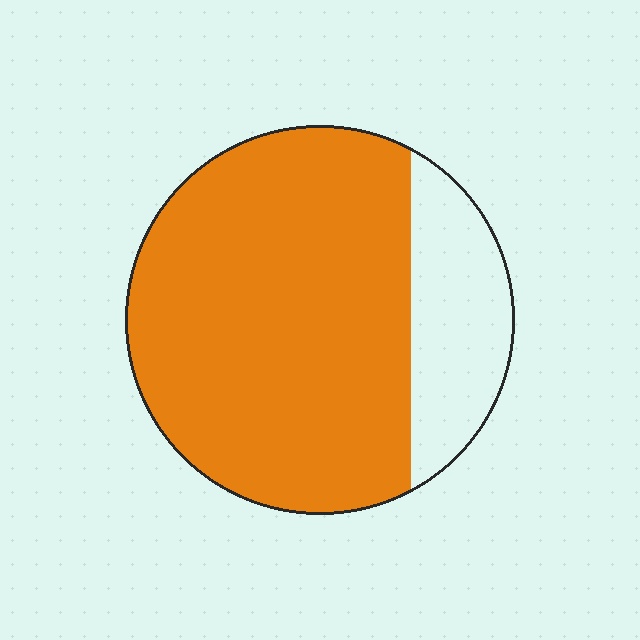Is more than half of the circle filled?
Yes.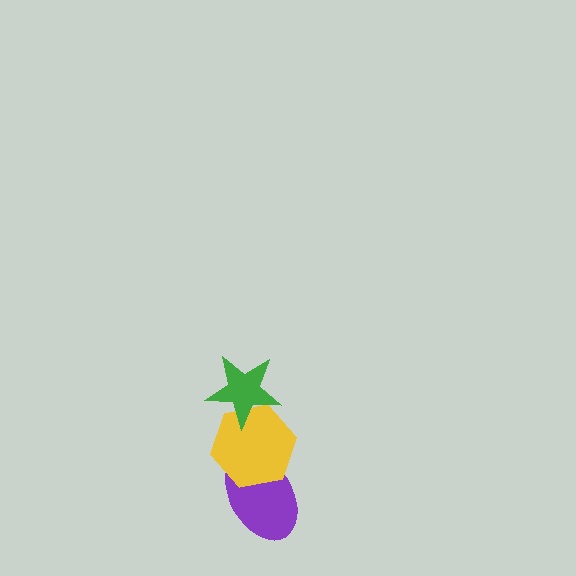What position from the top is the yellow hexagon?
The yellow hexagon is 2nd from the top.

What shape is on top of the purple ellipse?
The yellow hexagon is on top of the purple ellipse.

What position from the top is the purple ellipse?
The purple ellipse is 3rd from the top.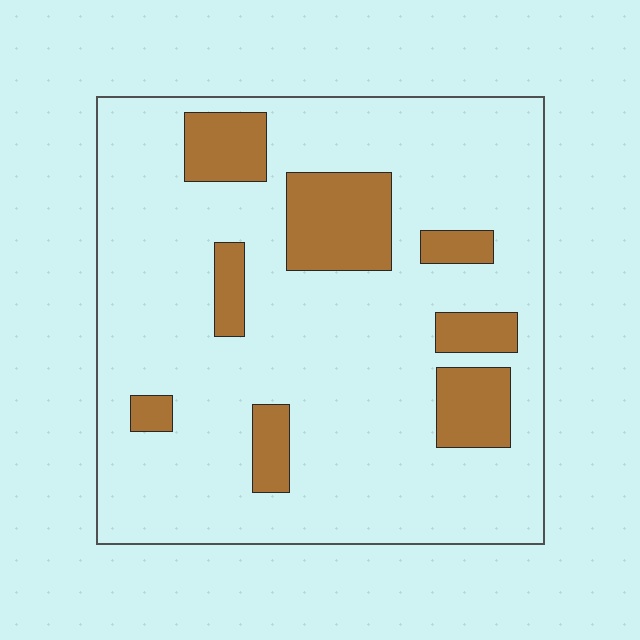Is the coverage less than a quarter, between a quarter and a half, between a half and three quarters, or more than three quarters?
Less than a quarter.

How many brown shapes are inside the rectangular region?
8.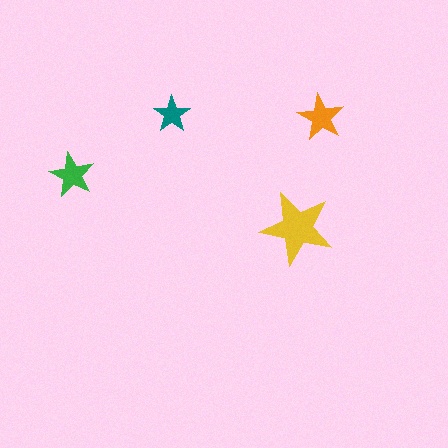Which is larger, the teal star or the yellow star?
The yellow one.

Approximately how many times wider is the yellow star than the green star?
About 1.5 times wider.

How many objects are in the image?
There are 4 objects in the image.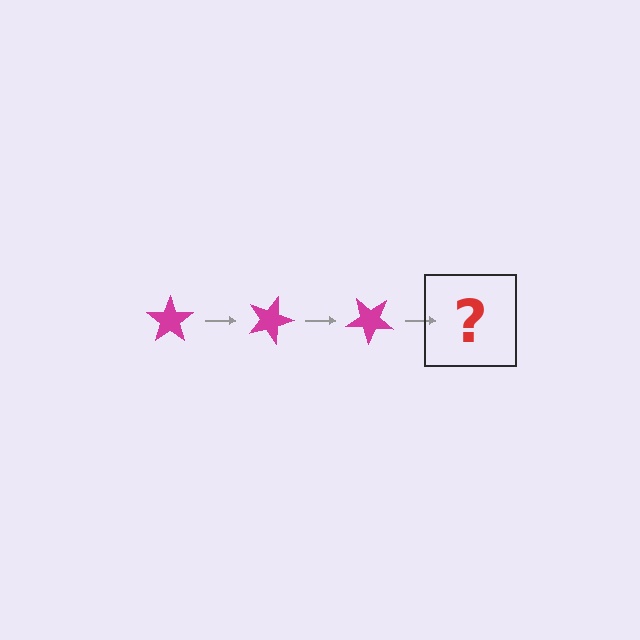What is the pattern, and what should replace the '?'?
The pattern is that the star rotates 20 degrees each step. The '?' should be a magenta star rotated 60 degrees.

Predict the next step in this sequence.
The next step is a magenta star rotated 60 degrees.